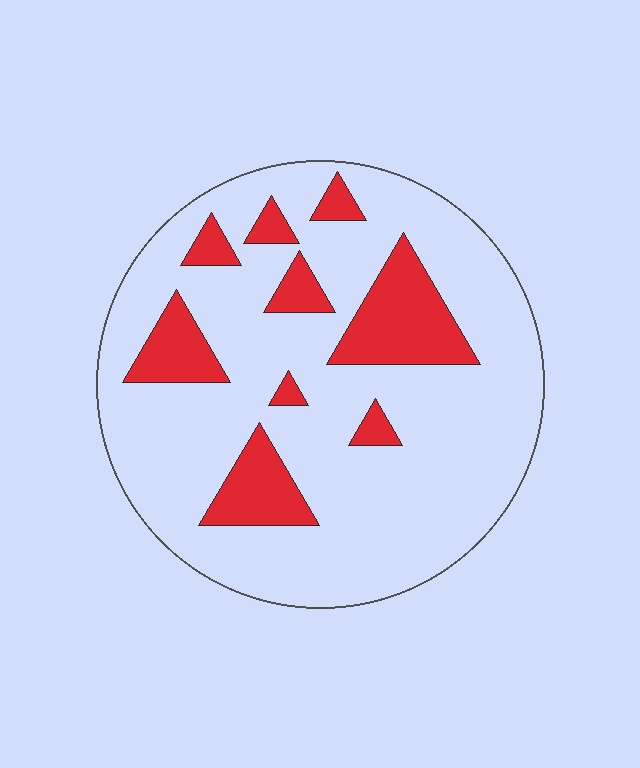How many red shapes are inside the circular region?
9.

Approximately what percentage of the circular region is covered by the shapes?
Approximately 20%.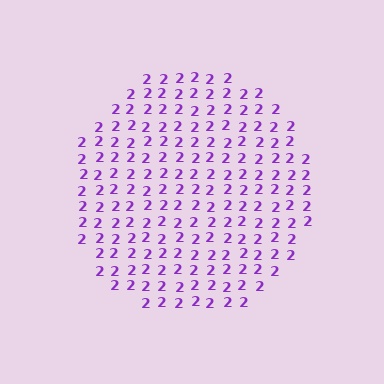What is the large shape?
The large shape is a circle.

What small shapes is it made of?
It is made of small digit 2's.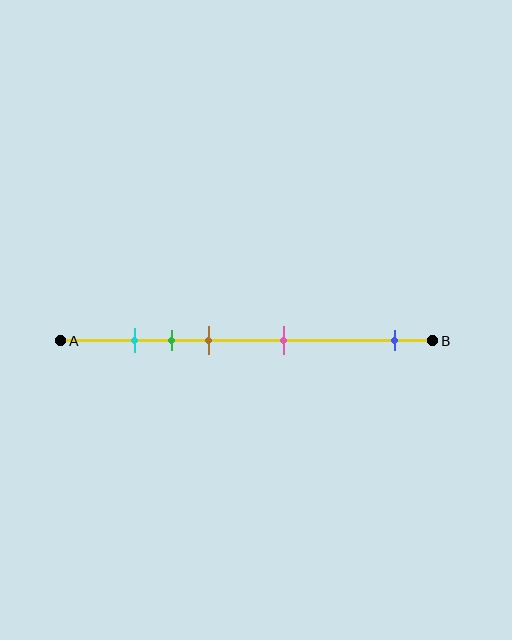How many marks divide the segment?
There are 5 marks dividing the segment.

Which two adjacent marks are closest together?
The cyan and green marks are the closest adjacent pair.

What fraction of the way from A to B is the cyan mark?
The cyan mark is approximately 20% (0.2) of the way from A to B.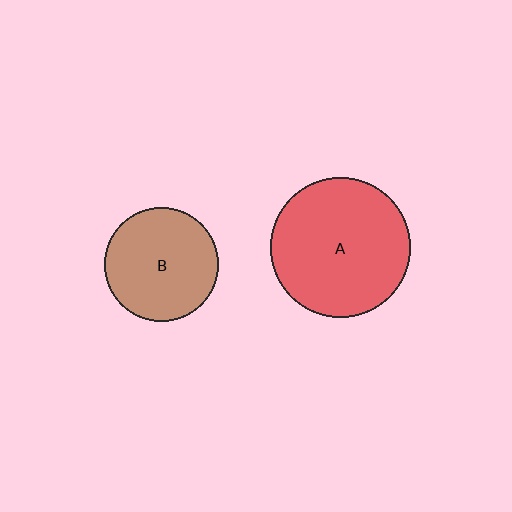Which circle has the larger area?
Circle A (red).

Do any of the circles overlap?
No, none of the circles overlap.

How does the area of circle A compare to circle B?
Approximately 1.5 times.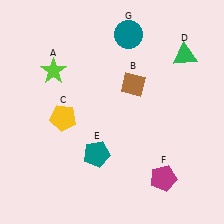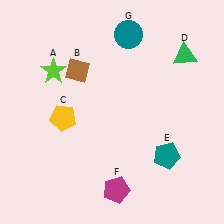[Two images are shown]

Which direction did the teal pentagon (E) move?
The teal pentagon (E) moved right.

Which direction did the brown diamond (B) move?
The brown diamond (B) moved left.